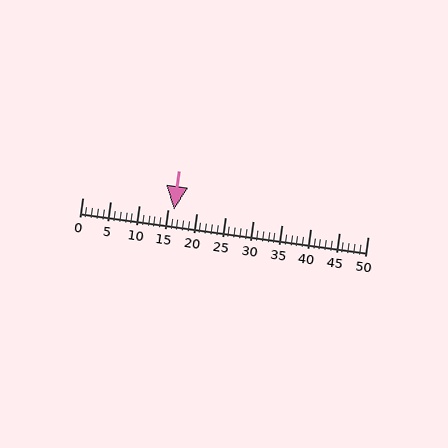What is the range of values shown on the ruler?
The ruler shows values from 0 to 50.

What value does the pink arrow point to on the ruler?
The pink arrow points to approximately 16.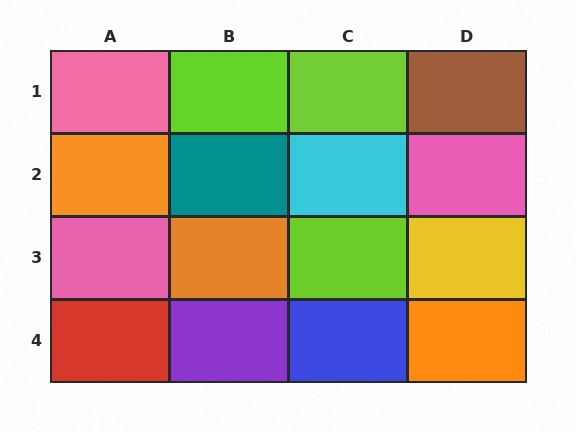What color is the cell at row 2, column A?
Orange.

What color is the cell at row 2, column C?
Cyan.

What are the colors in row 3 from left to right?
Pink, orange, lime, yellow.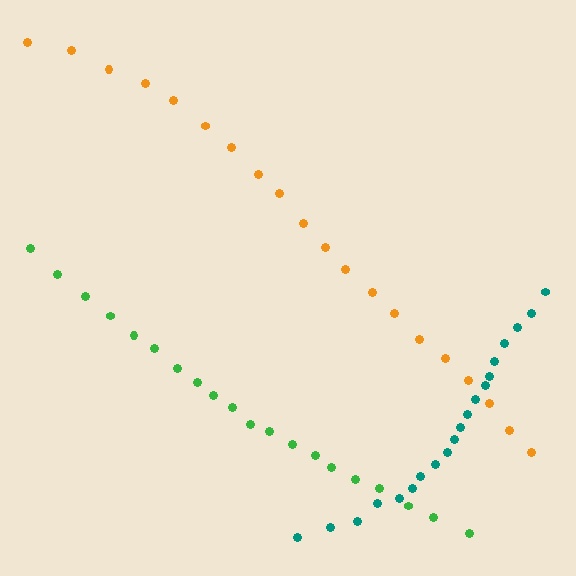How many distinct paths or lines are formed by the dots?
There are 3 distinct paths.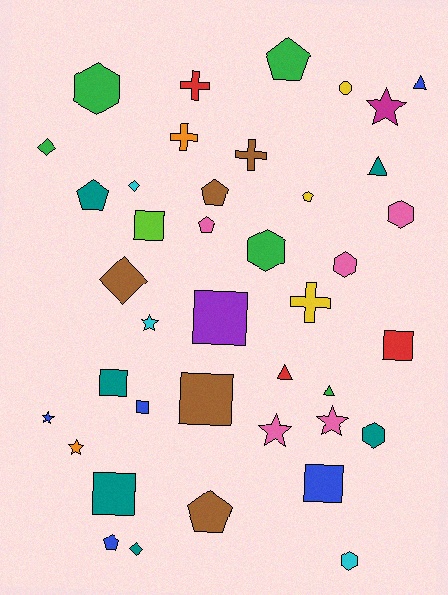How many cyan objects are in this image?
There are 3 cyan objects.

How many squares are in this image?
There are 8 squares.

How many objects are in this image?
There are 40 objects.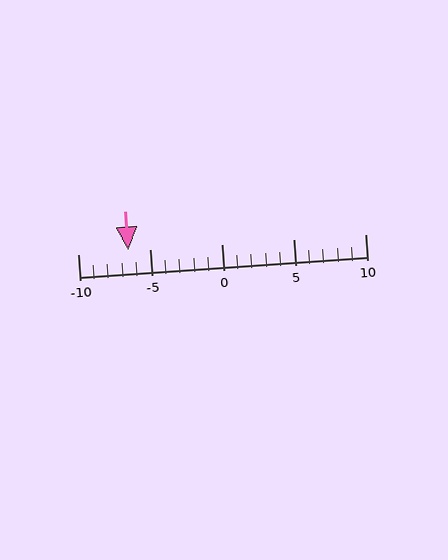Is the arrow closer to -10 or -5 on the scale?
The arrow is closer to -5.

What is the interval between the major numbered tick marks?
The major tick marks are spaced 5 units apart.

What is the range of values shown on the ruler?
The ruler shows values from -10 to 10.